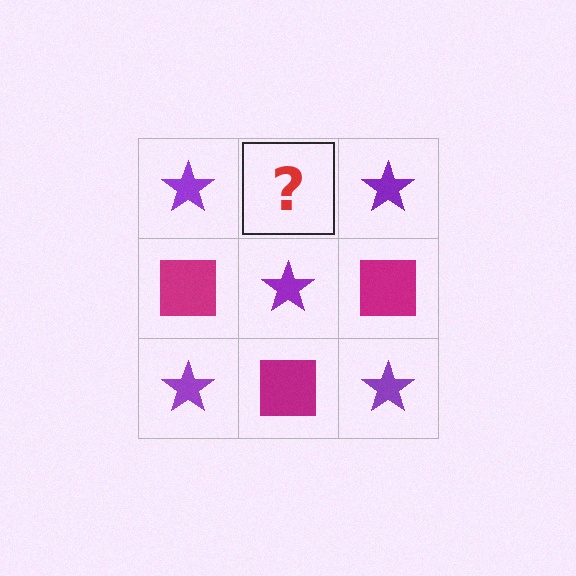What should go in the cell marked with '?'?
The missing cell should contain a magenta square.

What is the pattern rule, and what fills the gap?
The rule is that it alternates purple star and magenta square in a checkerboard pattern. The gap should be filled with a magenta square.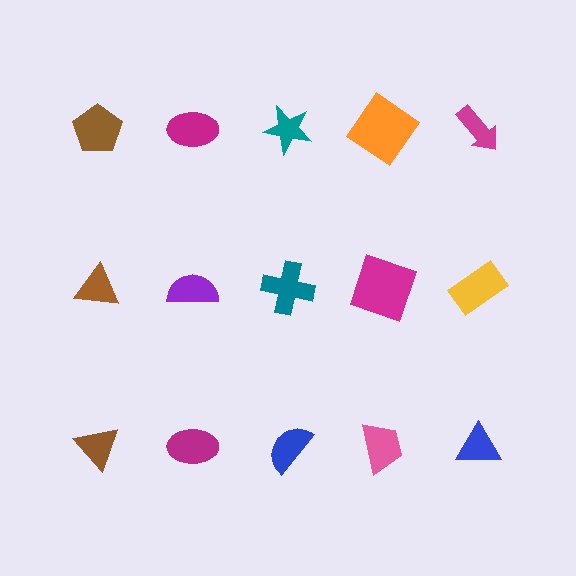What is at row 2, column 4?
A magenta square.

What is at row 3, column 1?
A brown triangle.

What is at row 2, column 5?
A yellow rectangle.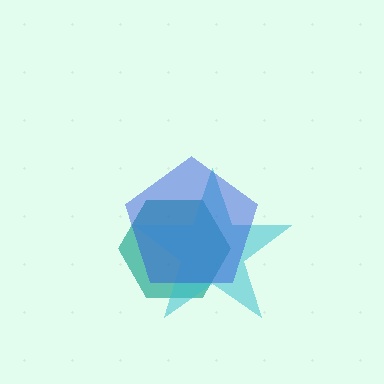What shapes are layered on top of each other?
The layered shapes are: a teal hexagon, a cyan star, a blue pentagon.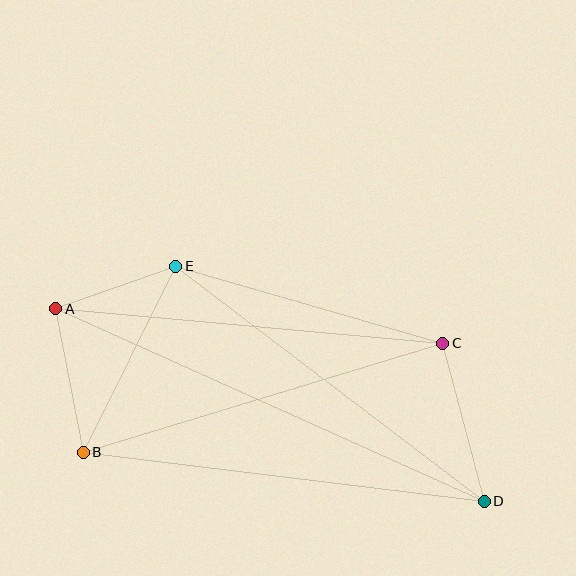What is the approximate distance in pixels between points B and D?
The distance between B and D is approximately 404 pixels.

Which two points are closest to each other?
Points A and E are closest to each other.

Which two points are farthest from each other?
Points A and D are farthest from each other.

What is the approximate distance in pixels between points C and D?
The distance between C and D is approximately 163 pixels.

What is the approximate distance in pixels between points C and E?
The distance between C and E is approximately 278 pixels.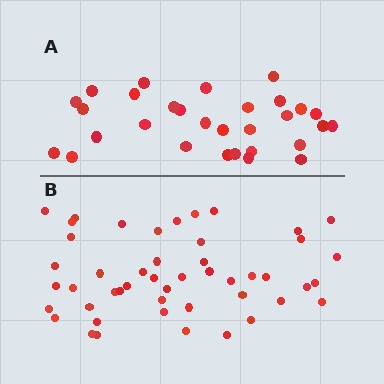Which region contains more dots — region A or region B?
Region B (the bottom region) has more dots.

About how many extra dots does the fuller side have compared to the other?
Region B has approximately 20 more dots than region A.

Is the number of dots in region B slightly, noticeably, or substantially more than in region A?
Region B has substantially more. The ratio is roughly 1.6 to 1.